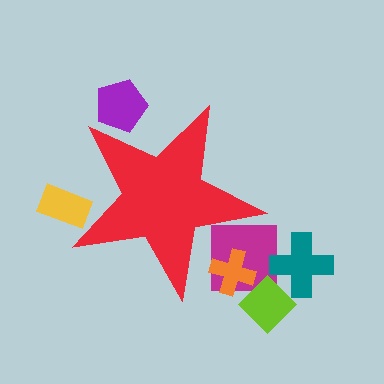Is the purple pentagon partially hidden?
Yes, the purple pentagon is partially hidden behind the red star.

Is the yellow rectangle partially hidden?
Yes, the yellow rectangle is partially hidden behind the red star.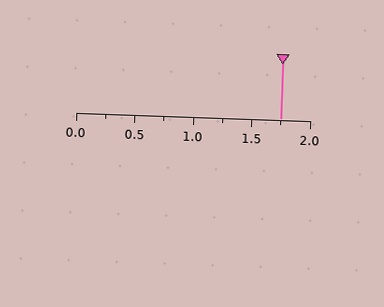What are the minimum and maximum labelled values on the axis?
The axis runs from 0.0 to 2.0.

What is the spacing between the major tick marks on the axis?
The major ticks are spaced 0.5 apart.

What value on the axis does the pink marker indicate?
The marker indicates approximately 1.75.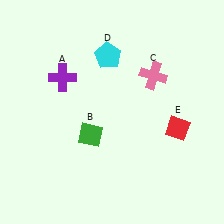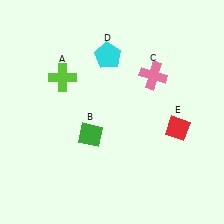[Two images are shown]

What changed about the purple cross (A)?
In Image 1, A is purple. In Image 2, it changed to lime.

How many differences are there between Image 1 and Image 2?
There is 1 difference between the two images.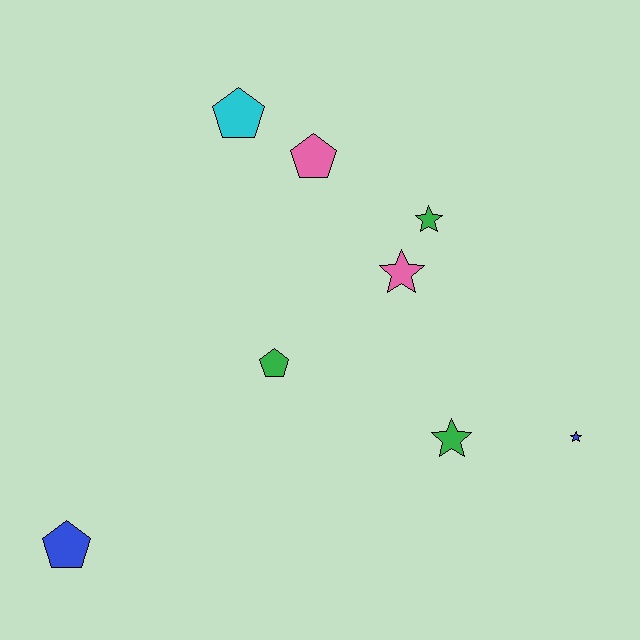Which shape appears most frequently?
Star, with 4 objects.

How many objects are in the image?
There are 8 objects.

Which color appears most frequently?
Green, with 3 objects.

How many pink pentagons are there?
There is 1 pink pentagon.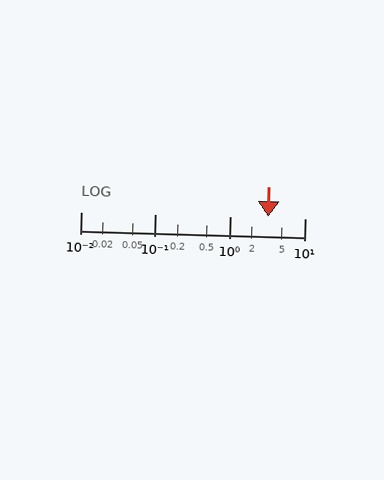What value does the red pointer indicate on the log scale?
The pointer indicates approximately 3.2.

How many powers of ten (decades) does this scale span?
The scale spans 3 decades, from 0.01 to 10.